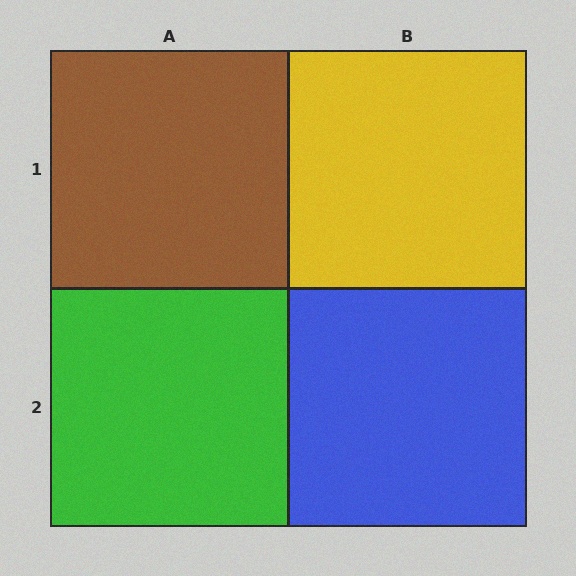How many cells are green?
1 cell is green.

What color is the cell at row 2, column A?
Green.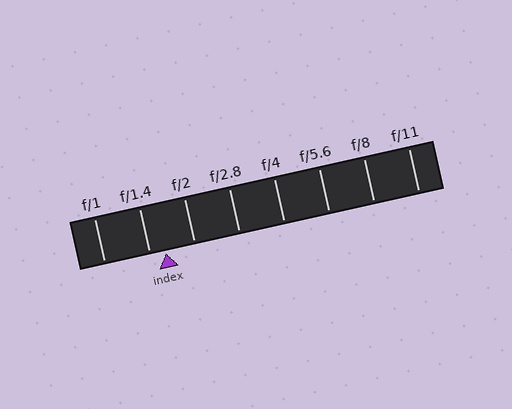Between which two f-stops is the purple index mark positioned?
The index mark is between f/1.4 and f/2.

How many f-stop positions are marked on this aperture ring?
There are 8 f-stop positions marked.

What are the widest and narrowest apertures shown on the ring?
The widest aperture shown is f/1 and the narrowest is f/11.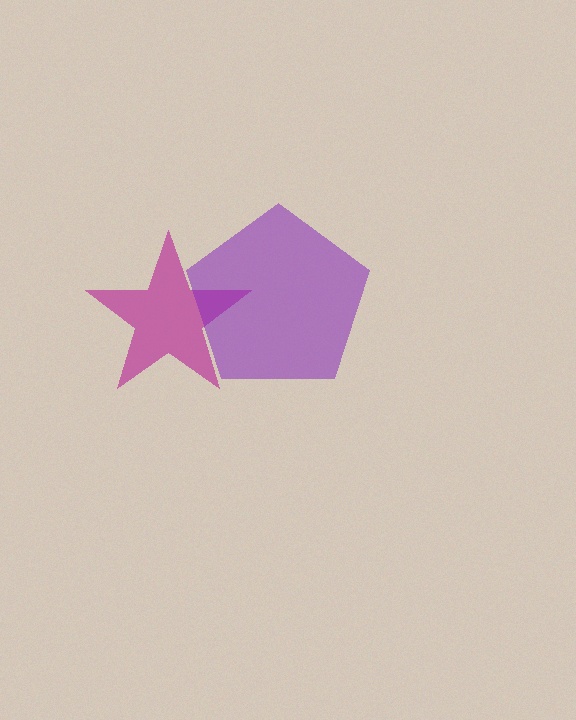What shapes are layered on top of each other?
The layered shapes are: a magenta star, a purple pentagon.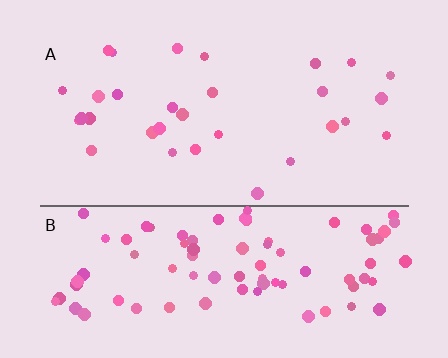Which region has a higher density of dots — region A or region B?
B (the bottom).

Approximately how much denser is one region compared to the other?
Approximately 3.1× — region B over region A.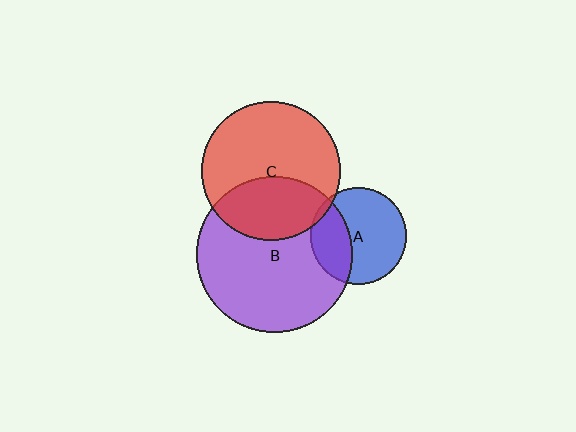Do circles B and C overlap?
Yes.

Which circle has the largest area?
Circle B (purple).